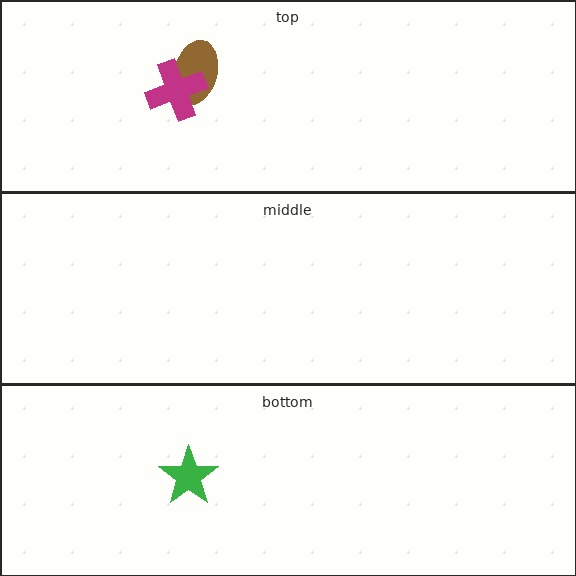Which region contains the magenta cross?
The top region.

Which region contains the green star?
The bottom region.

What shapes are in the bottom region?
The green star.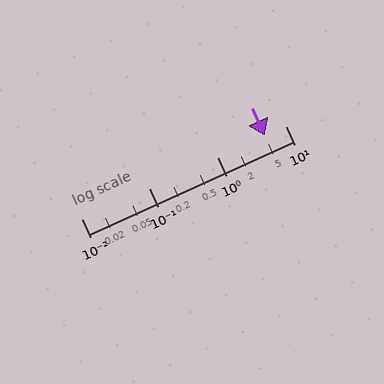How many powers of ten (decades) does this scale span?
The scale spans 3 decades, from 0.01 to 10.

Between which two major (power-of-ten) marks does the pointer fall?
The pointer is between 1 and 10.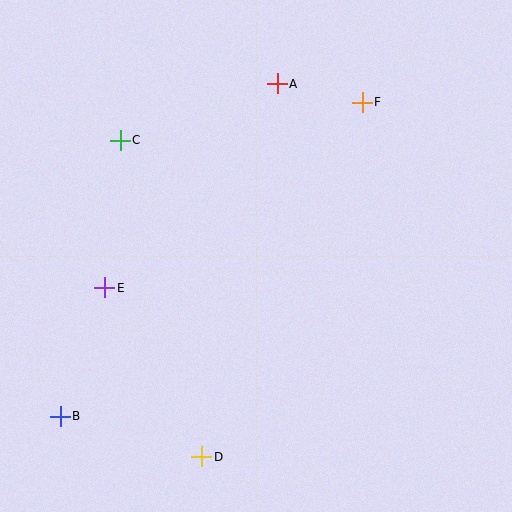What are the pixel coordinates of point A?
Point A is at (277, 84).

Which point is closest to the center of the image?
Point E at (105, 288) is closest to the center.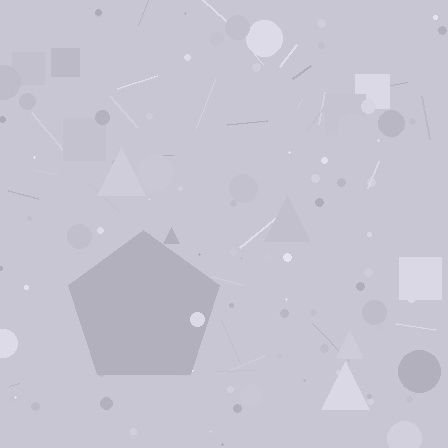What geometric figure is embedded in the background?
A pentagon is embedded in the background.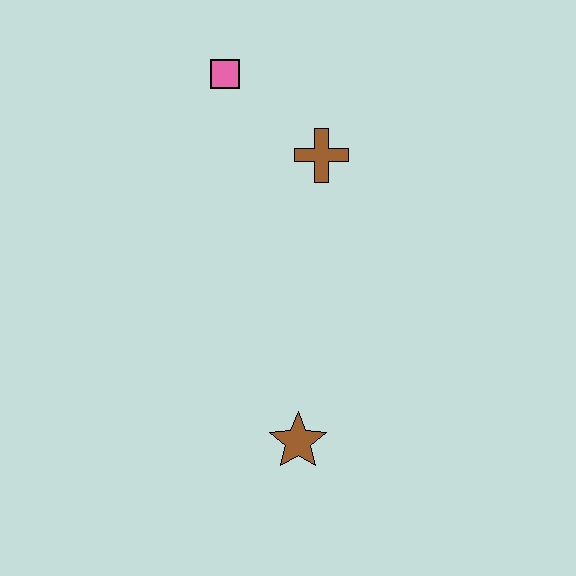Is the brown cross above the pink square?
No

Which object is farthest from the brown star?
The pink square is farthest from the brown star.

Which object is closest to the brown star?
The brown cross is closest to the brown star.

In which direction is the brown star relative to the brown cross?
The brown star is below the brown cross.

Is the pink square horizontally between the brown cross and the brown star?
No